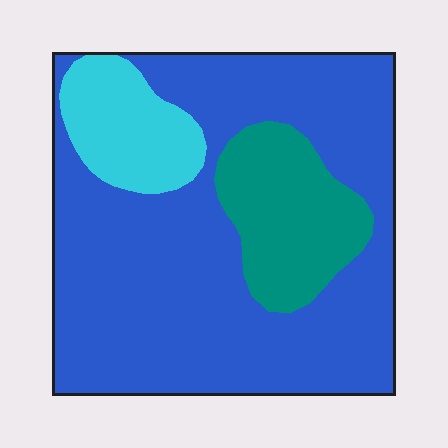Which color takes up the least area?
Cyan, at roughly 10%.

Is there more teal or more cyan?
Teal.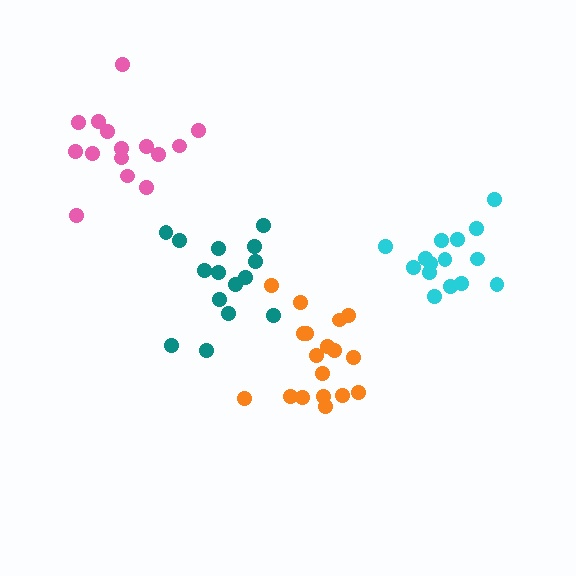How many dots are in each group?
Group 1: 15 dots, Group 2: 18 dots, Group 3: 15 dots, Group 4: 15 dots (63 total).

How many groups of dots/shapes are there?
There are 4 groups.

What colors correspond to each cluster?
The clusters are colored: pink, orange, cyan, teal.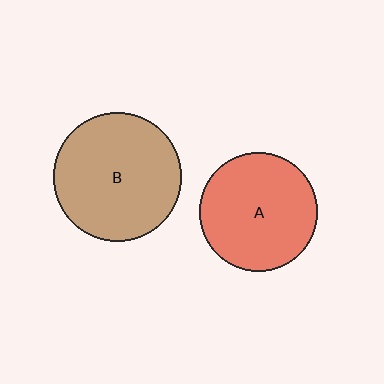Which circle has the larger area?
Circle B (brown).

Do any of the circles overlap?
No, none of the circles overlap.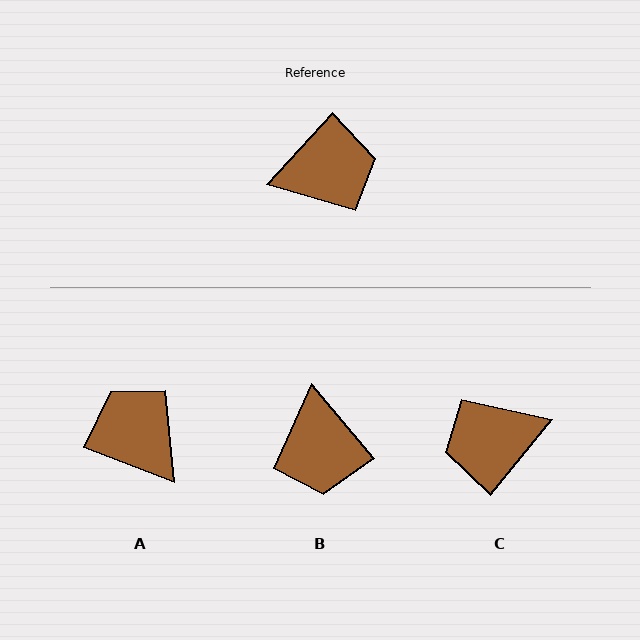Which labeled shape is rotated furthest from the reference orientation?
C, about 176 degrees away.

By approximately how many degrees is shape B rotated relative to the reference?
Approximately 97 degrees clockwise.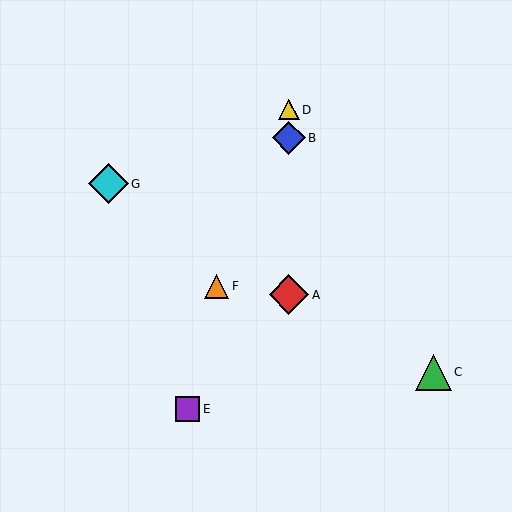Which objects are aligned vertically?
Objects A, B, D are aligned vertically.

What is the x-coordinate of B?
Object B is at x≈289.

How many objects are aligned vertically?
3 objects (A, B, D) are aligned vertically.